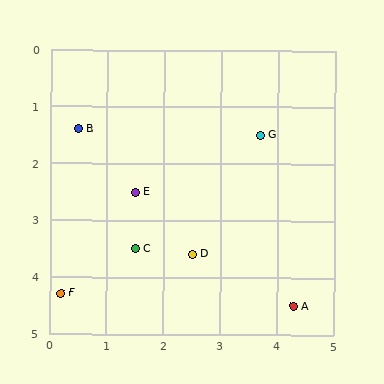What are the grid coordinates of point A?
Point A is at approximately (4.3, 4.5).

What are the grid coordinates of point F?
Point F is at approximately (0.2, 4.3).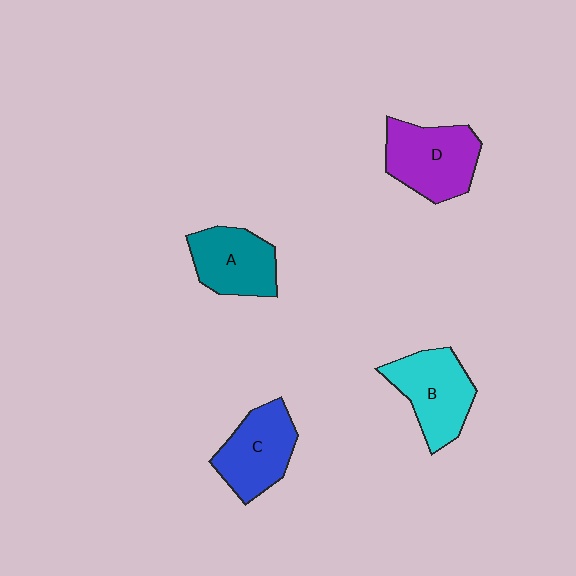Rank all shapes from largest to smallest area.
From largest to smallest: D (purple), B (cyan), C (blue), A (teal).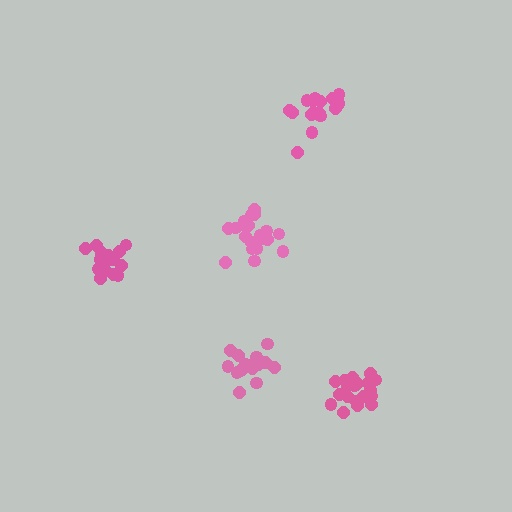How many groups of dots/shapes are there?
There are 5 groups.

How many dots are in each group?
Group 1: 16 dots, Group 2: 21 dots, Group 3: 20 dots, Group 4: 17 dots, Group 5: 17 dots (91 total).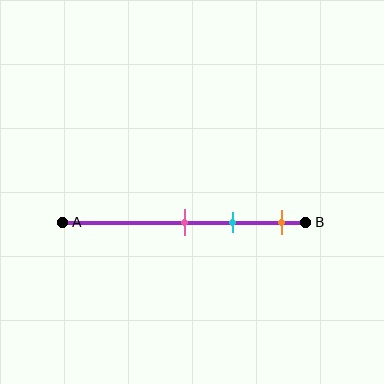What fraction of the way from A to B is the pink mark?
The pink mark is approximately 50% (0.5) of the way from A to B.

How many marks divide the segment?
There are 3 marks dividing the segment.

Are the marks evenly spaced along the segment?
Yes, the marks are approximately evenly spaced.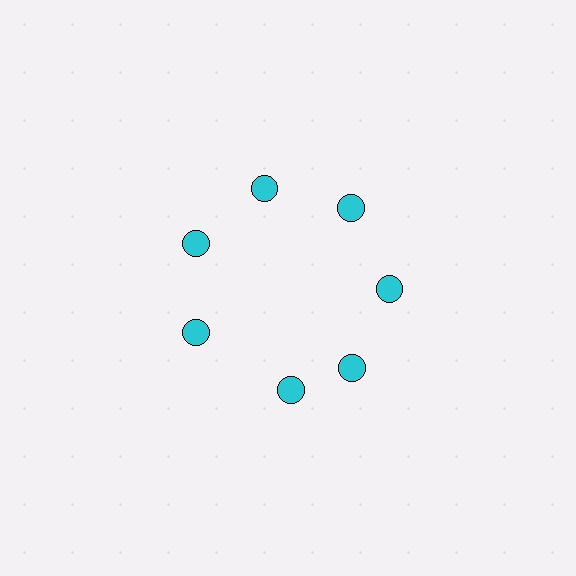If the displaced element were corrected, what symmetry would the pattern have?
It would have 7-fold rotational symmetry — the pattern would map onto itself every 51 degrees.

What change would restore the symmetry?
The symmetry would be restored by rotating it back into even spacing with its neighbors so that all 7 circles sit at equal angles and equal distance from the center.